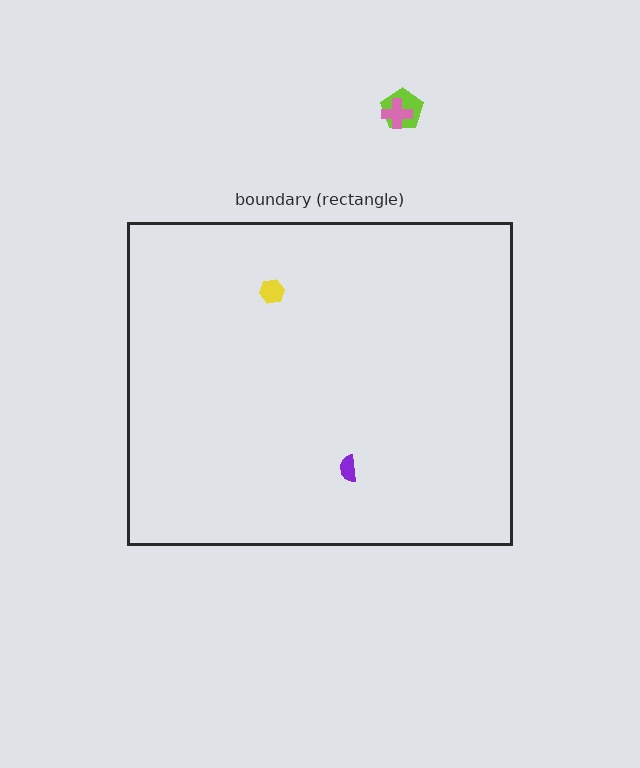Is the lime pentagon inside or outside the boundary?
Outside.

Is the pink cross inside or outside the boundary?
Outside.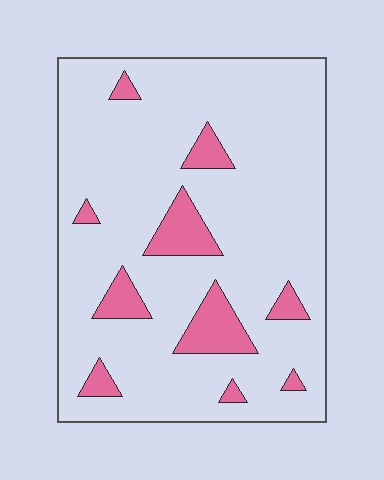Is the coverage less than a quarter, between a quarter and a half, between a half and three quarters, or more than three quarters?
Less than a quarter.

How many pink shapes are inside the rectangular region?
10.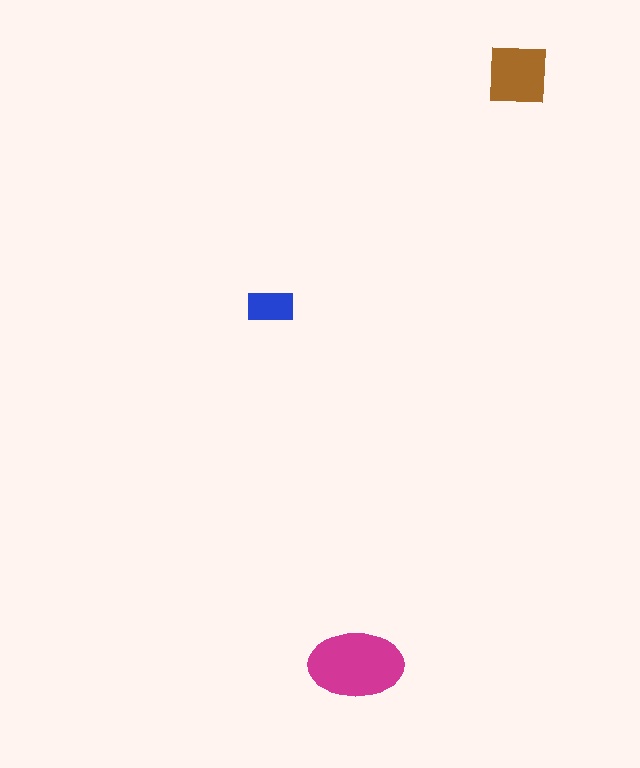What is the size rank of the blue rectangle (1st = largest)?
3rd.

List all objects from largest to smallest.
The magenta ellipse, the brown square, the blue rectangle.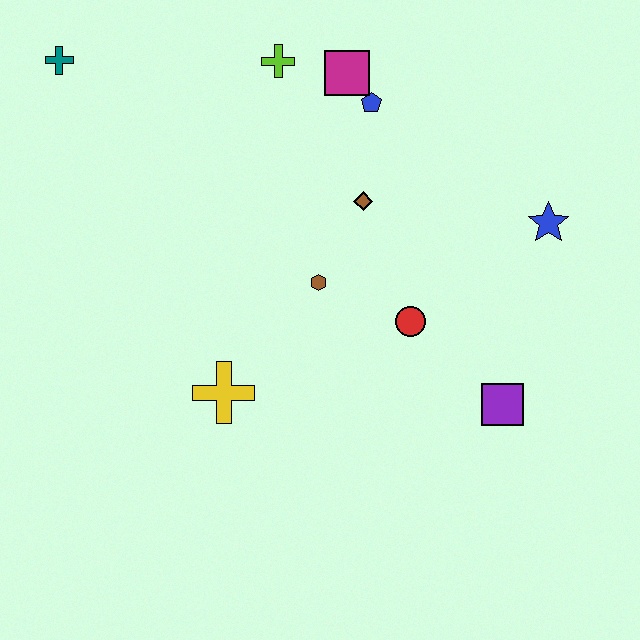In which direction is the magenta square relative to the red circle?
The magenta square is above the red circle.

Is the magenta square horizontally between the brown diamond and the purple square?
No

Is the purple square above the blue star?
No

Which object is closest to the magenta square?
The blue pentagon is closest to the magenta square.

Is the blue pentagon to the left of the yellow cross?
No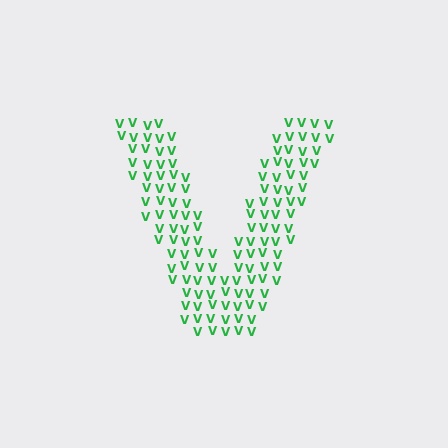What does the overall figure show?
The overall figure shows the letter V.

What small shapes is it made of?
It is made of small letter V's.